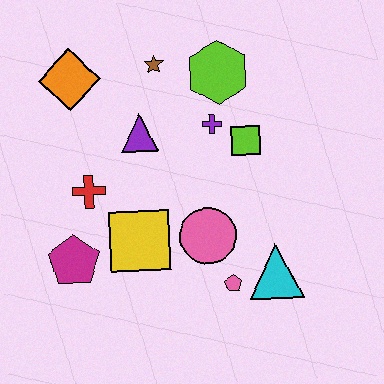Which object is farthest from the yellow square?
The lime hexagon is farthest from the yellow square.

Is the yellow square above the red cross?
No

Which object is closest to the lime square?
The purple cross is closest to the lime square.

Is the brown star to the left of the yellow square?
No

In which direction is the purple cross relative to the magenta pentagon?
The purple cross is to the right of the magenta pentagon.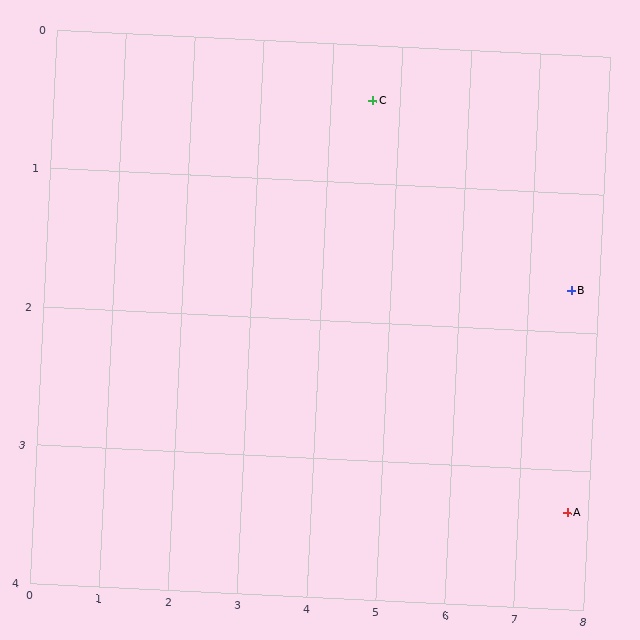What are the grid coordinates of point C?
Point C is at approximately (4.6, 0.4).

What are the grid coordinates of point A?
Point A is at approximately (7.7, 3.3).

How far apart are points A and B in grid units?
Points A and B are about 1.6 grid units apart.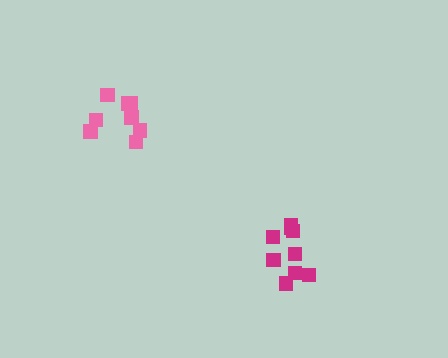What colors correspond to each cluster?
The clusters are colored: magenta, pink.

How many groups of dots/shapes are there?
There are 2 groups.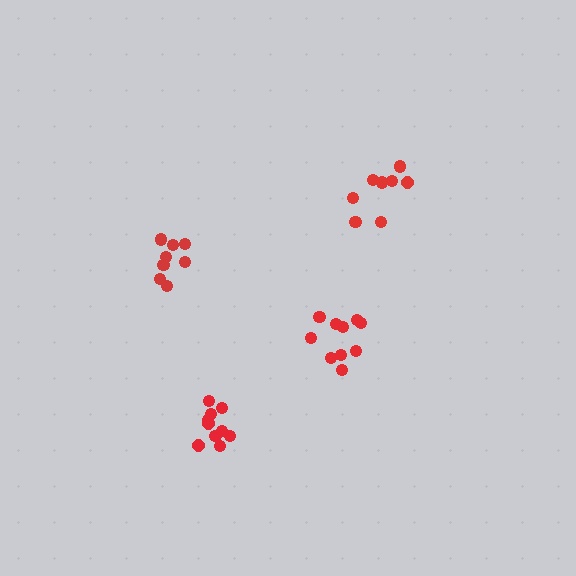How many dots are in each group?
Group 1: 10 dots, Group 2: 10 dots, Group 3: 8 dots, Group 4: 8 dots (36 total).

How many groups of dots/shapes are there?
There are 4 groups.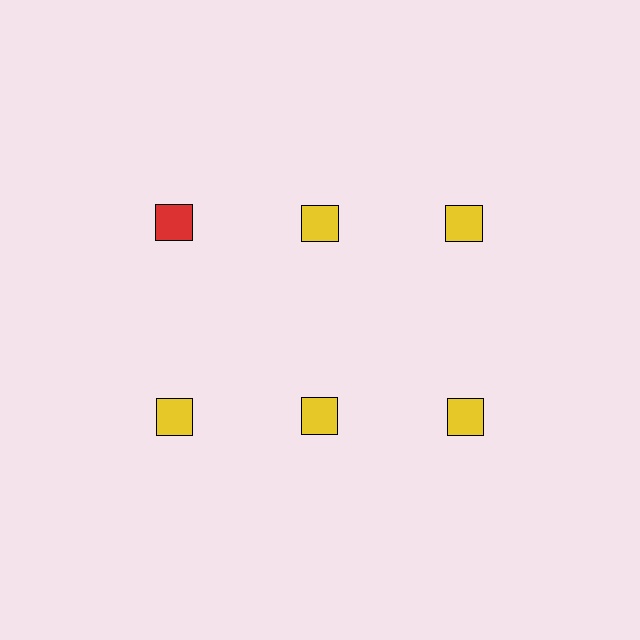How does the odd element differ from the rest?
It has a different color: red instead of yellow.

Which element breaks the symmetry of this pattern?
The red square in the top row, leftmost column breaks the symmetry. All other shapes are yellow squares.